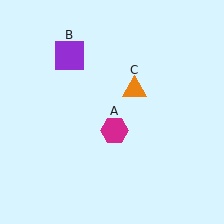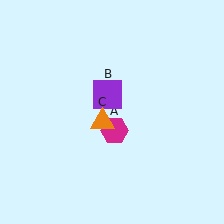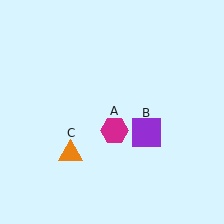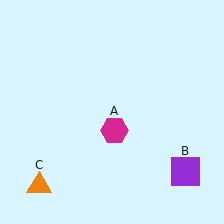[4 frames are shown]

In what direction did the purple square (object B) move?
The purple square (object B) moved down and to the right.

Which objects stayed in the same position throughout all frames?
Magenta hexagon (object A) remained stationary.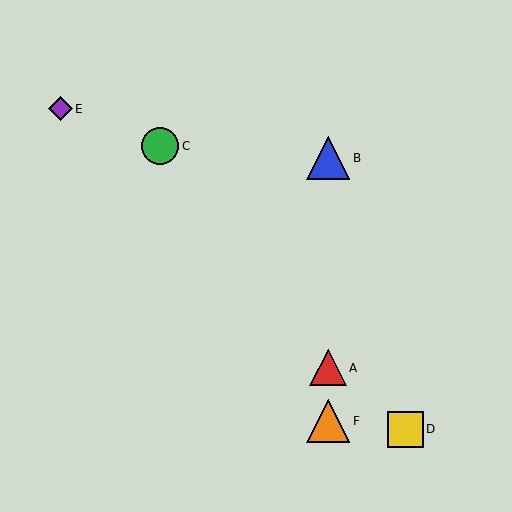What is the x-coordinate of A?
Object A is at x≈328.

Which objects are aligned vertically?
Objects A, B, F are aligned vertically.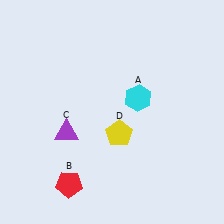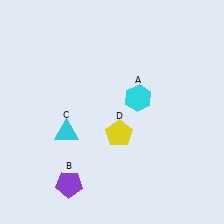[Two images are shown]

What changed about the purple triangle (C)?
In Image 1, C is purple. In Image 2, it changed to cyan.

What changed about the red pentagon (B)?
In Image 1, B is red. In Image 2, it changed to purple.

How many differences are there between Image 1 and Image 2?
There are 2 differences between the two images.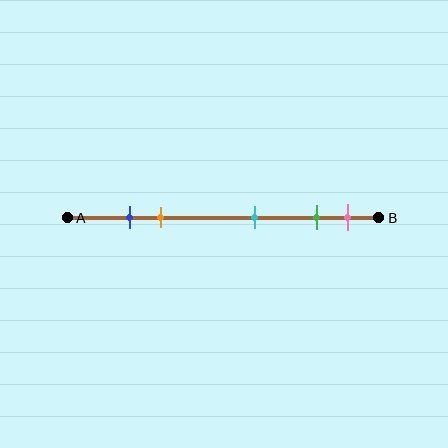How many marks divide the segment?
There are 5 marks dividing the segment.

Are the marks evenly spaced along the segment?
No, the marks are not evenly spaced.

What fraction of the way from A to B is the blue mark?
The blue mark is approximately 20% (0.2) of the way from A to B.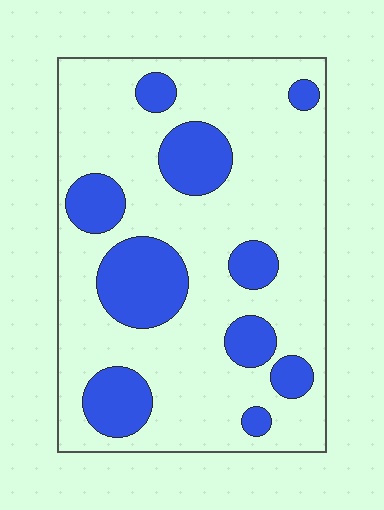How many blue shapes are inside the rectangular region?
10.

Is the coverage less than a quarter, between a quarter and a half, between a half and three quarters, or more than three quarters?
Less than a quarter.